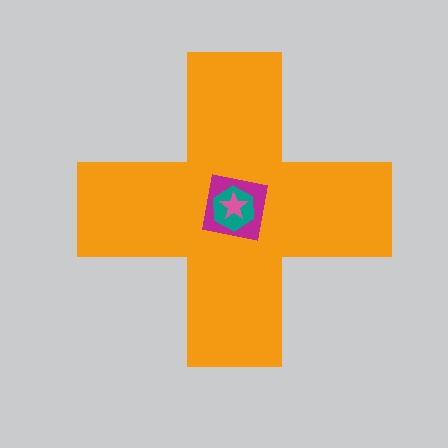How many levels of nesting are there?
4.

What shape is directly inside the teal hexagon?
The pink star.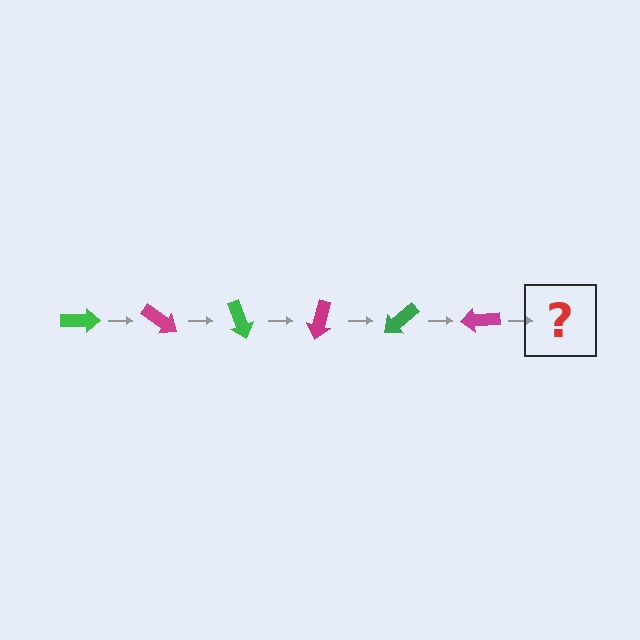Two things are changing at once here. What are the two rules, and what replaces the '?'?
The two rules are that it rotates 35 degrees each step and the color cycles through green and magenta. The '?' should be a green arrow, rotated 210 degrees from the start.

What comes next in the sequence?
The next element should be a green arrow, rotated 210 degrees from the start.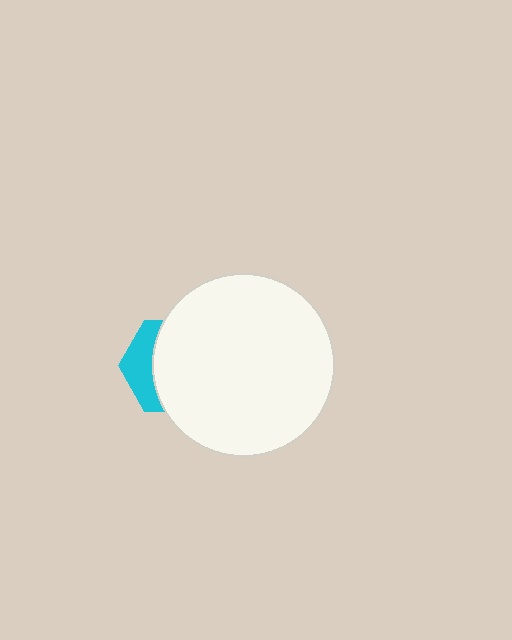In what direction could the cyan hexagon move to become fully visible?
The cyan hexagon could move left. That would shift it out from behind the white circle entirely.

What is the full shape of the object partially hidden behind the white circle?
The partially hidden object is a cyan hexagon.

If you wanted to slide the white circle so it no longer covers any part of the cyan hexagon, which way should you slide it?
Slide it right — that is the most direct way to separate the two shapes.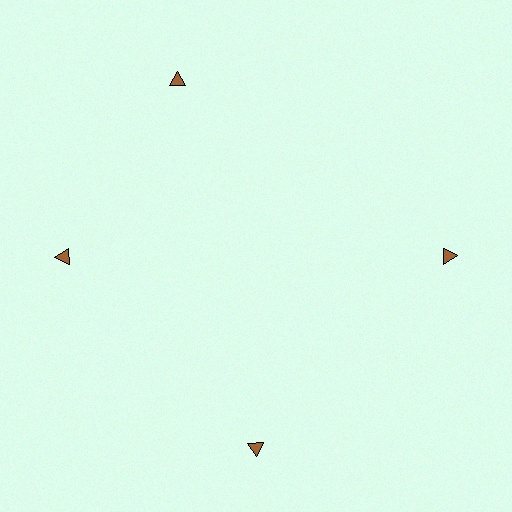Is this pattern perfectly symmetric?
No. The 4 brown triangles are arranged in a ring, but one element near the 12 o'clock position is rotated out of alignment along the ring, breaking the 4-fold rotational symmetry.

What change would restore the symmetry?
The symmetry would be restored by rotating it back into even spacing with its neighbors so that all 4 triangles sit at equal angles and equal distance from the center.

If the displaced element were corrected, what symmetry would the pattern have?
It would have 4-fold rotational symmetry — the pattern would map onto itself every 90 degrees.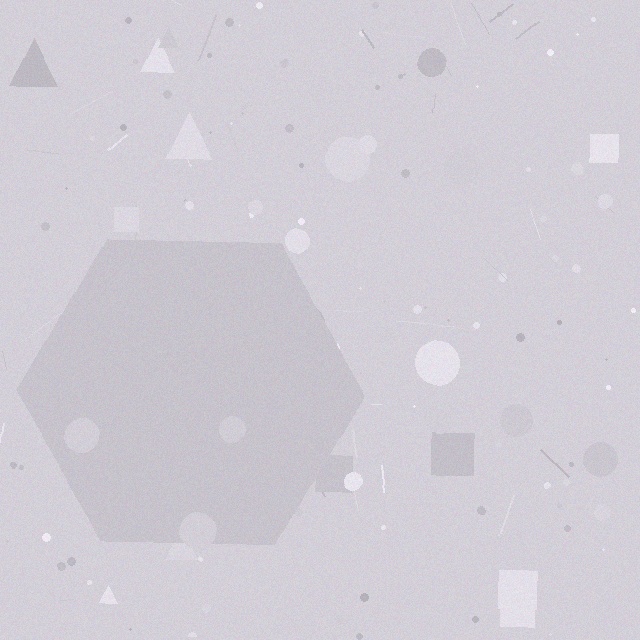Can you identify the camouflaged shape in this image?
The camouflaged shape is a hexagon.